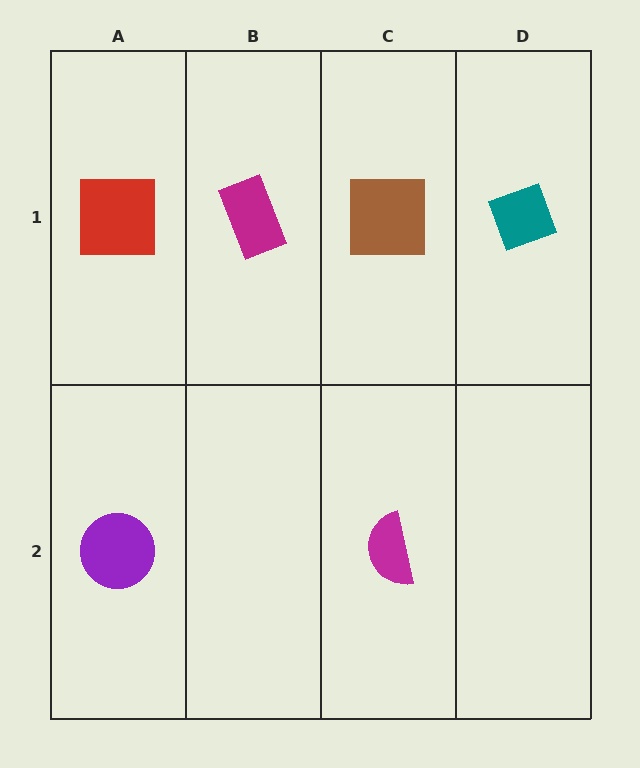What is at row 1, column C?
A brown square.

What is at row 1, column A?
A red square.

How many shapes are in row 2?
2 shapes.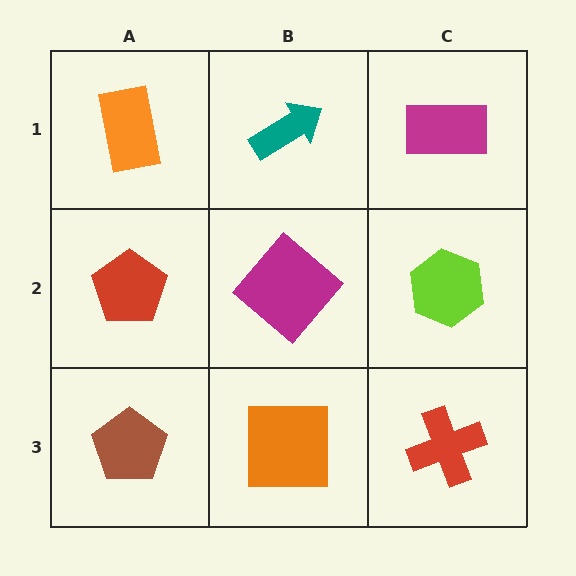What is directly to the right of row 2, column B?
A lime hexagon.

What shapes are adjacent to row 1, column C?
A lime hexagon (row 2, column C), a teal arrow (row 1, column B).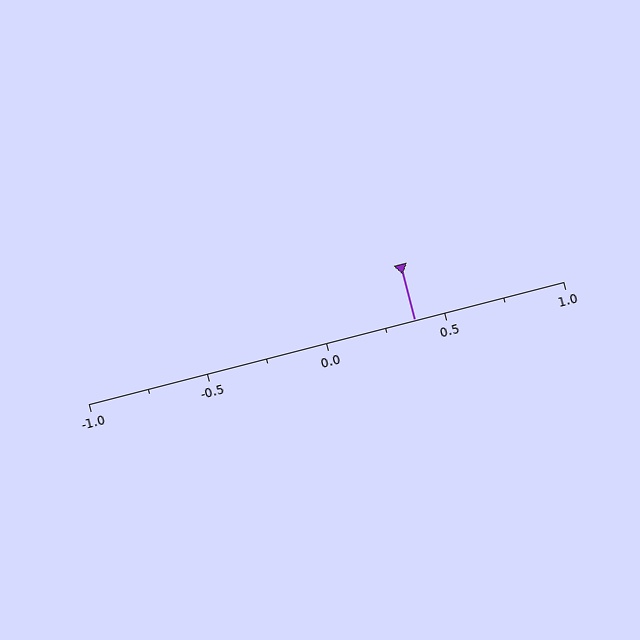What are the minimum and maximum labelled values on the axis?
The axis runs from -1.0 to 1.0.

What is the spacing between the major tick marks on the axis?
The major ticks are spaced 0.5 apart.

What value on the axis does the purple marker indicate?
The marker indicates approximately 0.38.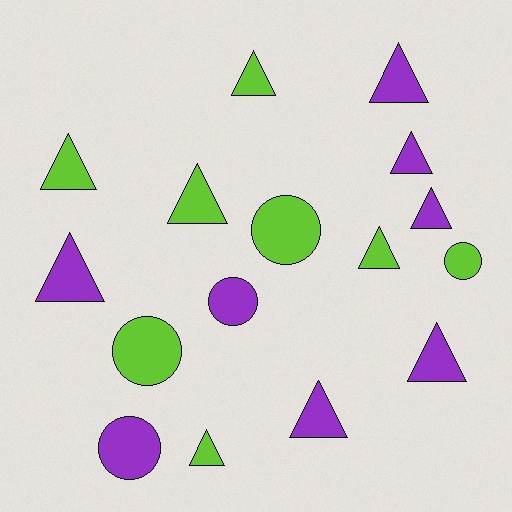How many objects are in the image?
There are 16 objects.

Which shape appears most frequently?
Triangle, with 11 objects.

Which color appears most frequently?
Lime, with 8 objects.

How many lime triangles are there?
There are 5 lime triangles.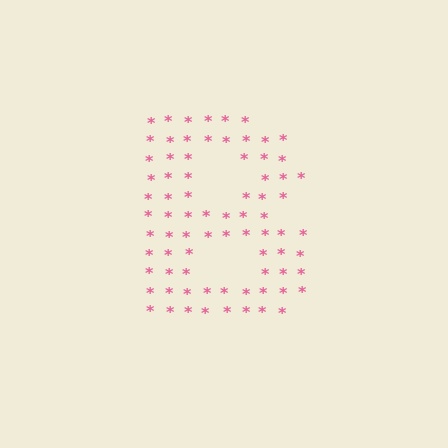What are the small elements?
The small elements are asterisks.